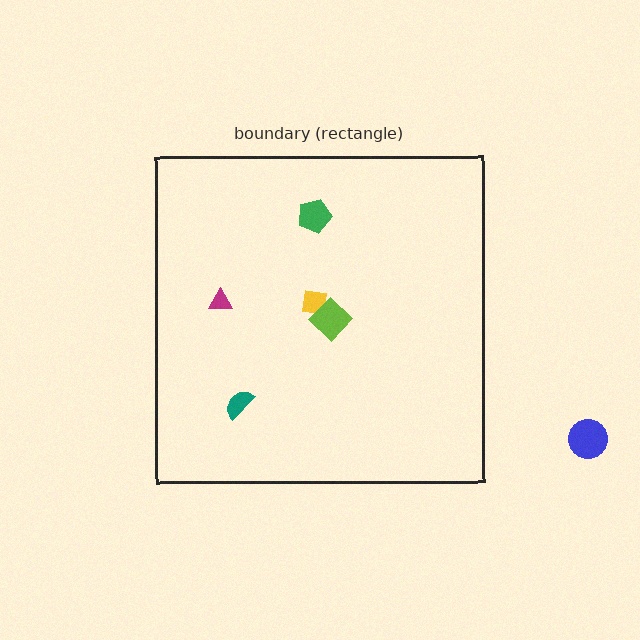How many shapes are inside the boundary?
5 inside, 1 outside.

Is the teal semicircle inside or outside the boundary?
Inside.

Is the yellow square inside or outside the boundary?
Inside.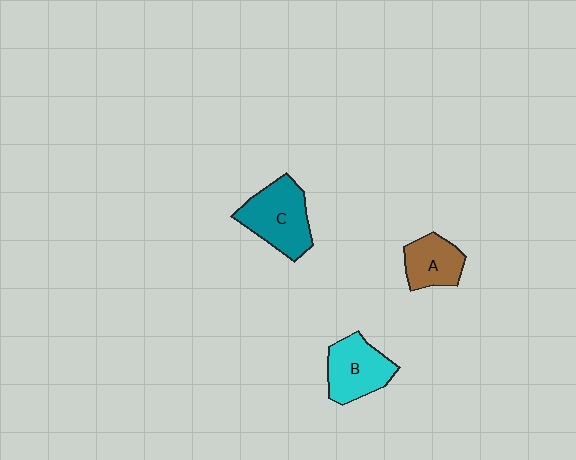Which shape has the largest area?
Shape C (teal).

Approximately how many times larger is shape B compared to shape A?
Approximately 1.3 times.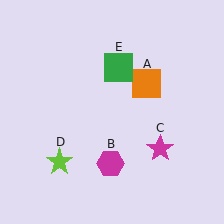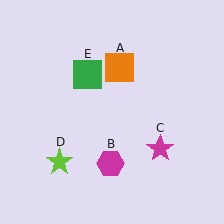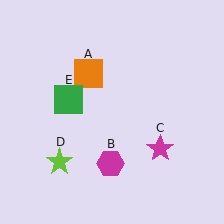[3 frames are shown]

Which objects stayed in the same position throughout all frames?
Magenta hexagon (object B) and magenta star (object C) and lime star (object D) remained stationary.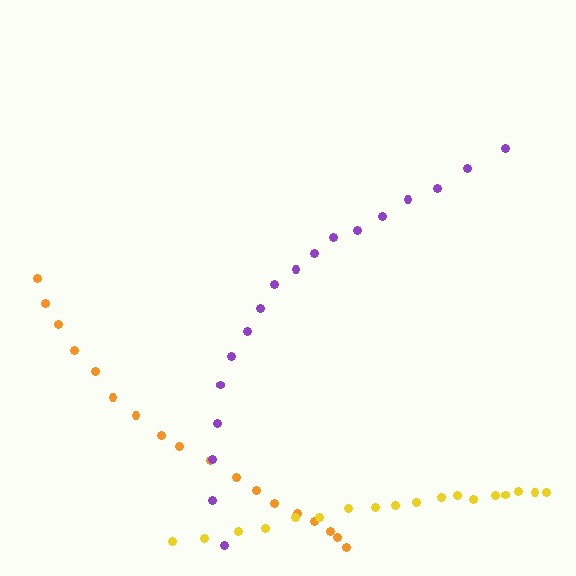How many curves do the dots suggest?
There are 3 distinct paths.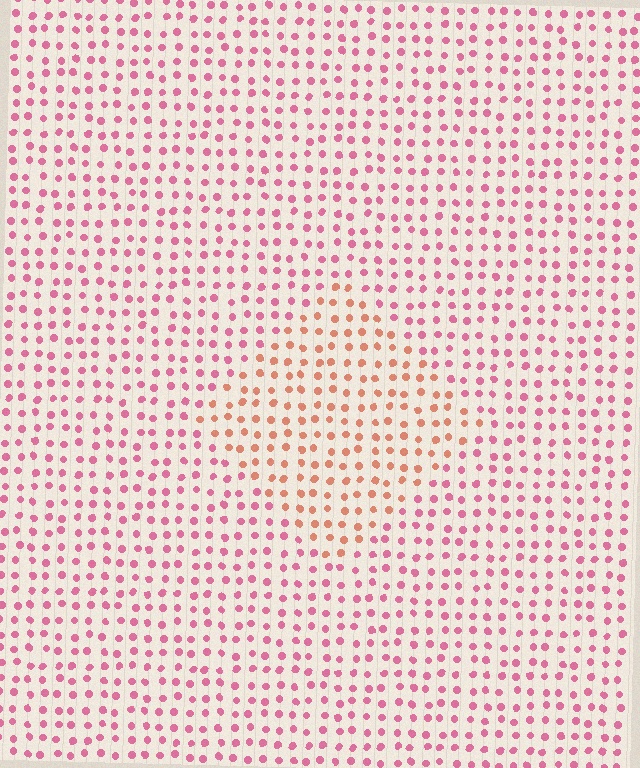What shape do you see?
I see a diamond.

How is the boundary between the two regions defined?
The boundary is defined purely by a slight shift in hue (about 38 degrees). Spacing, size, and orientation are identical on both sides.